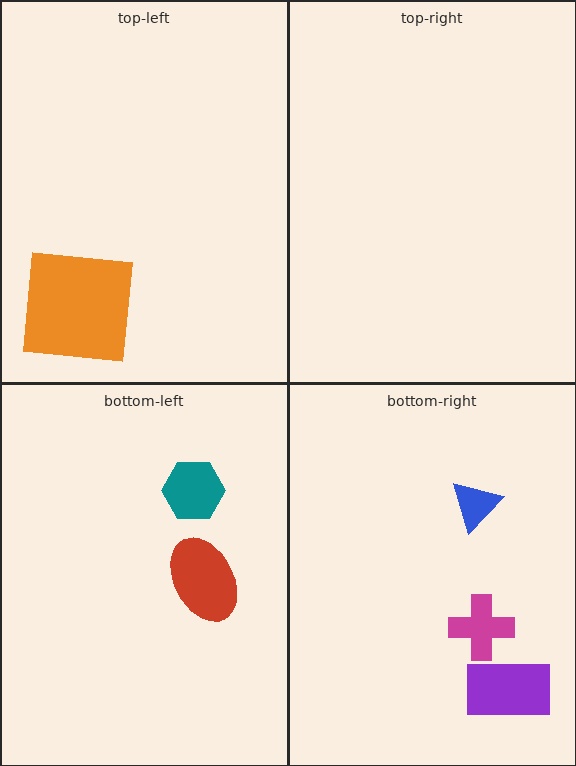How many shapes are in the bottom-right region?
3.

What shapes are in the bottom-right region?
The magenta cross, the purple rectangle, the blue triangle.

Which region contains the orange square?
The top-left region.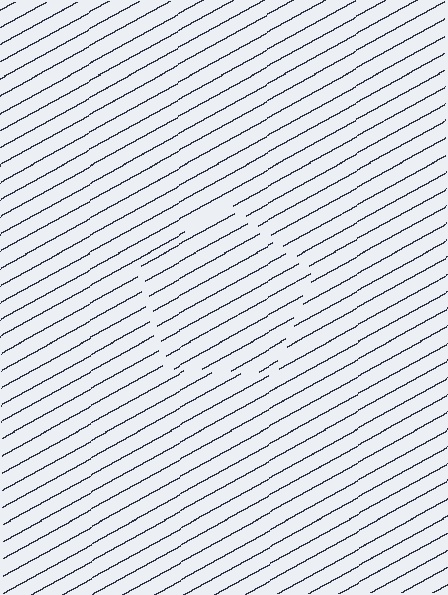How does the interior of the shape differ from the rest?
The interior of the shape contains the same grating, shifted by half a period — the contour is defined by the phase discontinuity where line-ends from the inner and outer gratings abut.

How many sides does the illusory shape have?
5 sides — the line-ends trace a pentagon.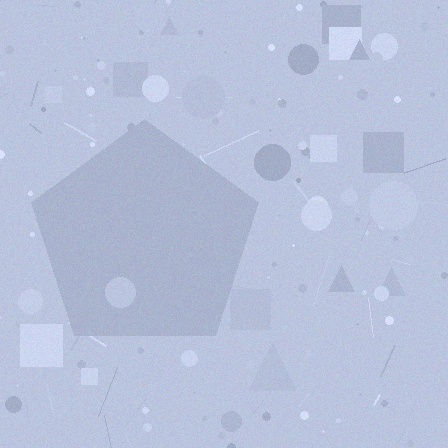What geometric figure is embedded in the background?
A pentagon is embedded in the background.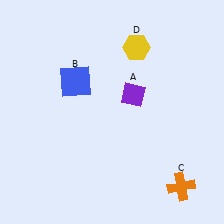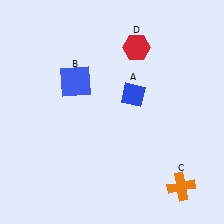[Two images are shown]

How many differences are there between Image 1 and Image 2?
There are 2 differences between the two images.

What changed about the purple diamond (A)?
In Image 1, A is purple. In Image 2, it changed to blue.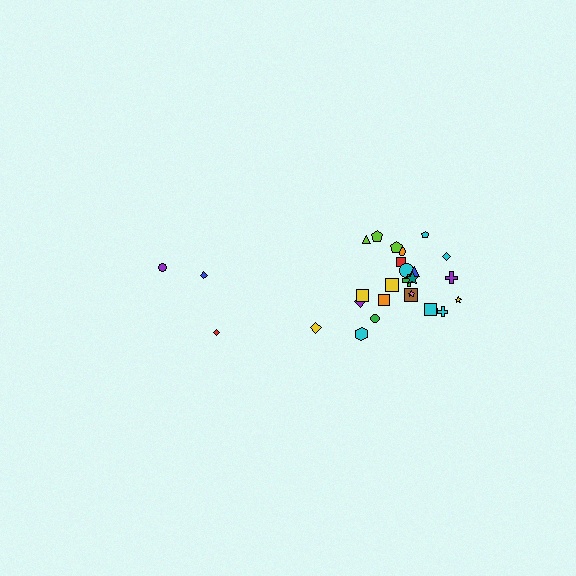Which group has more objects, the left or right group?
The right group.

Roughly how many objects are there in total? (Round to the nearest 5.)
Roughly 30 objects in total.